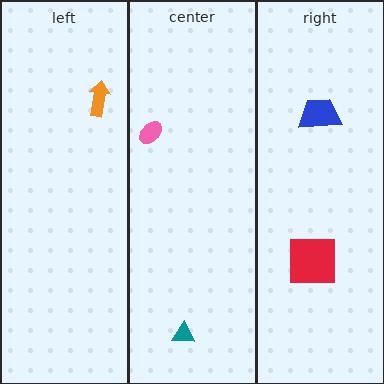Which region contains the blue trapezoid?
The right region.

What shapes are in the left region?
The orange arrow.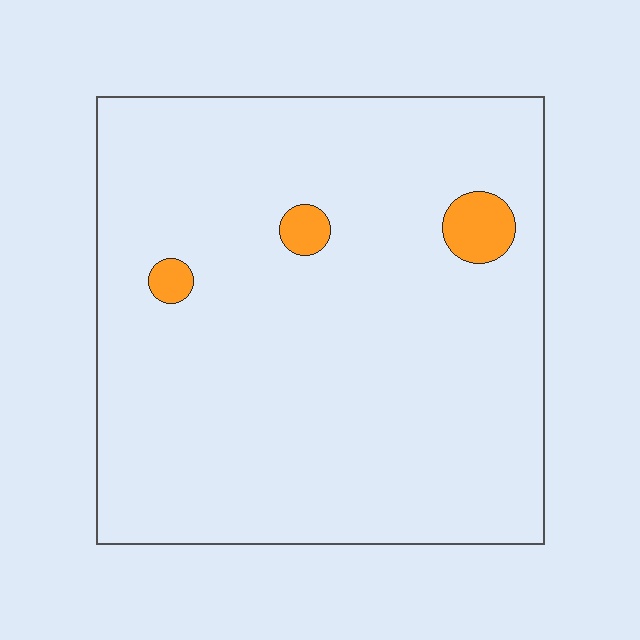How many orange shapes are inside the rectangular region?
3.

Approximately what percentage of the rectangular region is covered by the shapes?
Approximately 5%.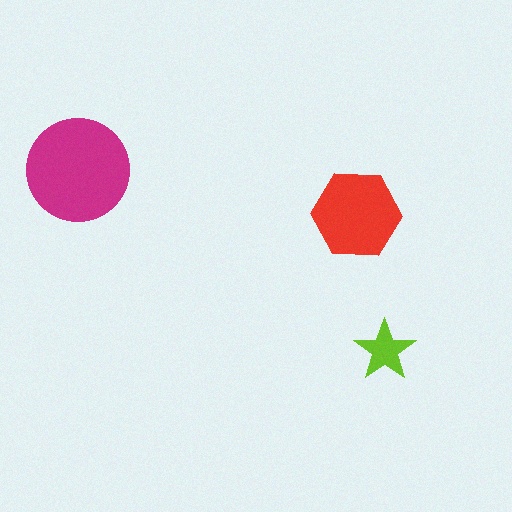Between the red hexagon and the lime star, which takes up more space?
The red hexagon.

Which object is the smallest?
The lime star.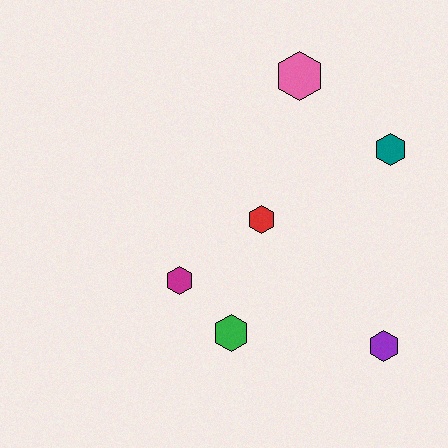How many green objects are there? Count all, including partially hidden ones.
There is 1 green object.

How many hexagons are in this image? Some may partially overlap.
There are 6 hexagons.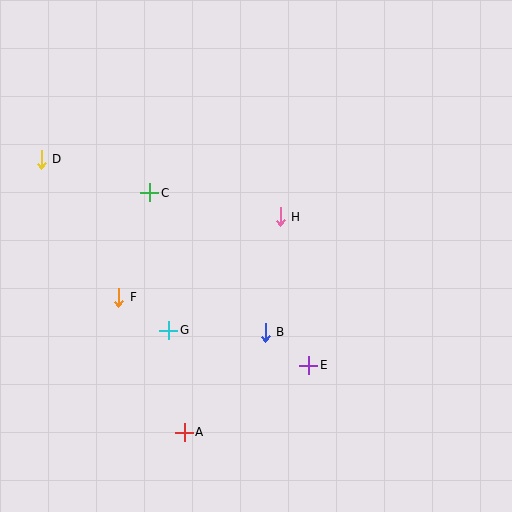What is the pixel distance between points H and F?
The distance between H and F is 181 pixels.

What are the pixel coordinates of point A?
Point A is at (184, 432).